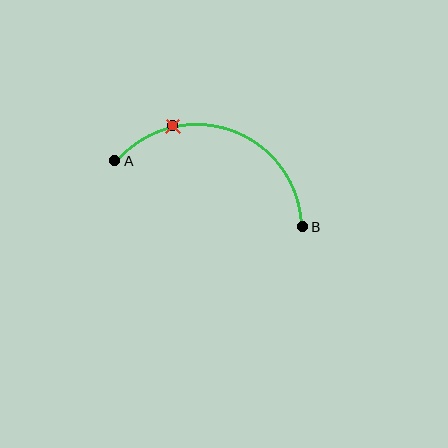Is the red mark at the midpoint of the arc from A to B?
No. The red mark lies on the arc but is closer to endpoint A. The arc midpoint would be at the point on the curve equidistant along the arc from both A and B.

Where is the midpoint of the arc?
The arc midpoint is the point on the curve farthest from the straight line joining A and B. It sits above that line.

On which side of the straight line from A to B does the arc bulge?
The arc bulges above the straight line connecting A and B.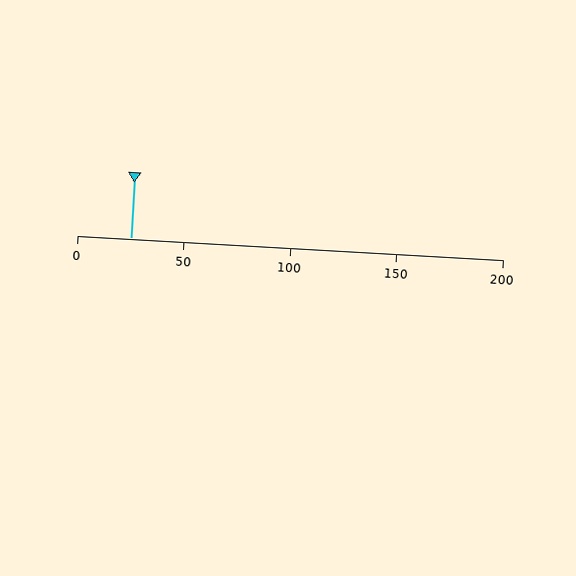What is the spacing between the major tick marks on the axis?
The major ticks are spaced 50 apart.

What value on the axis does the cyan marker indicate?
The marker indicates approximately 25.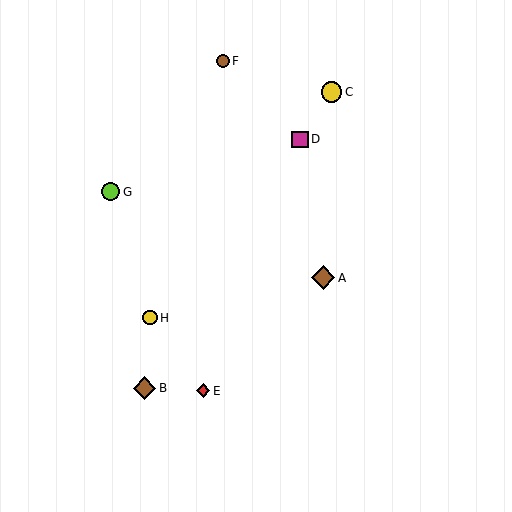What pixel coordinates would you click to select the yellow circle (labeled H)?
Click at (150, 318) to select the yellow circle H.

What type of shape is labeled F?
Shape F is a brown circle.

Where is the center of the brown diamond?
The center of the brown diamond is at (144, 388).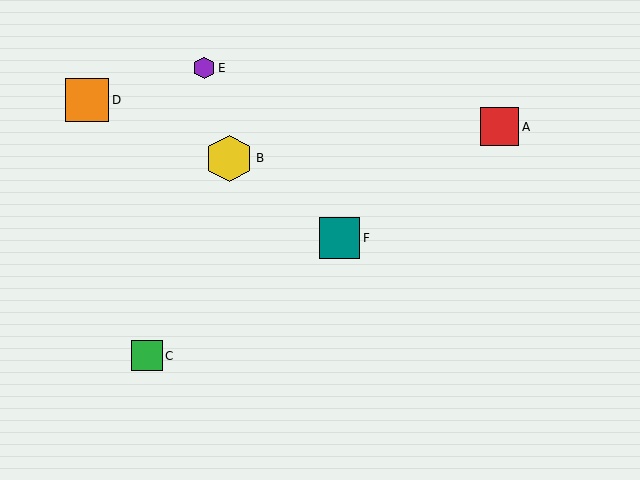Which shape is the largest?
The yellow hexagon (labeled B) is the largest.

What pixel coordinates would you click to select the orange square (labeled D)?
Click at (87, 100) to select the orange square D.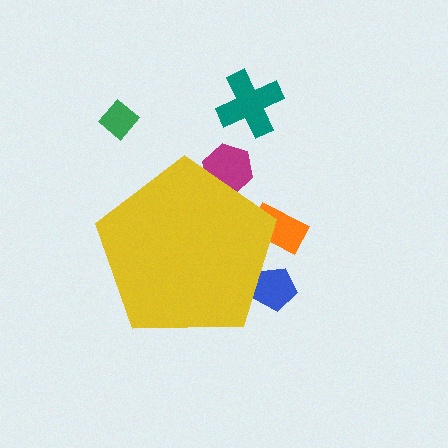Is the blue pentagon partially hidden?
Yes, the blue pentagon is partially hidden behind the yellow pentagon.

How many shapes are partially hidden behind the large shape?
3 shapes are partially hidden.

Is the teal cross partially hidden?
No, the teal cross is fully visible.